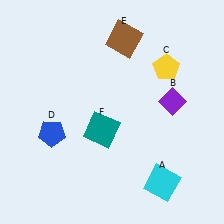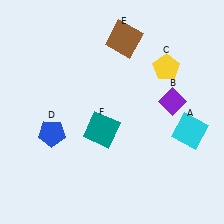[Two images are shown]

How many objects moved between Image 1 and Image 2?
1 object moved between the two images.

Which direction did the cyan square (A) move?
The cyan square (A) moved up.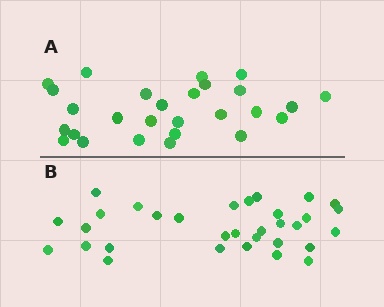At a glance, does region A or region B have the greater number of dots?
Region B (the bottom region) has more dots.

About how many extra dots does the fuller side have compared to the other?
Region B has about 5 more dots than region A.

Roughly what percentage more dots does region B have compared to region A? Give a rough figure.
About 20% more.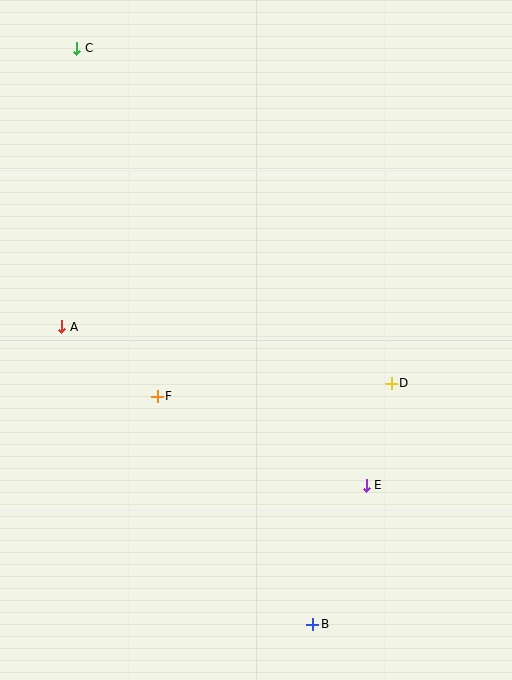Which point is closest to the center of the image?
Point F at (157, 396) is closest to the center.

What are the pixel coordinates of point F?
Point F is at (157, 396).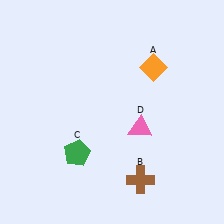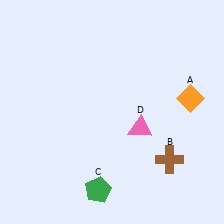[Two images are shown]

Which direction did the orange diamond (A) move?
The orange diamond (A) moved right.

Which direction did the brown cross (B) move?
The brown cross (B) moved right.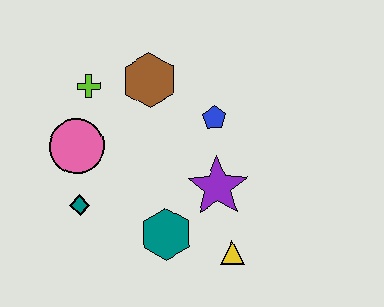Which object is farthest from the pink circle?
The yellow triangle is farthest from the pink circle.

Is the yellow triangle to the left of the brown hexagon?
No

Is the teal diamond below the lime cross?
Yes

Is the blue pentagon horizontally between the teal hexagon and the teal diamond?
No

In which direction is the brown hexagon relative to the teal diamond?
The brown hexagon is above the teal diamond.